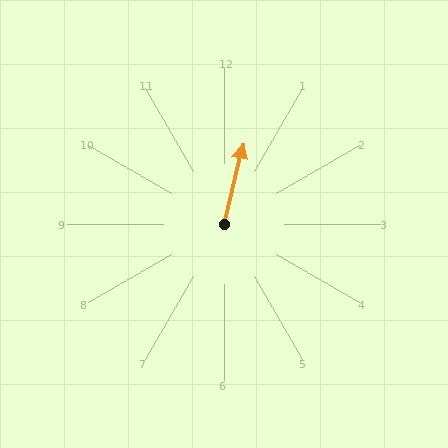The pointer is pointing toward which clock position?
Roughly 12 o'clock.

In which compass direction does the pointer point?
North.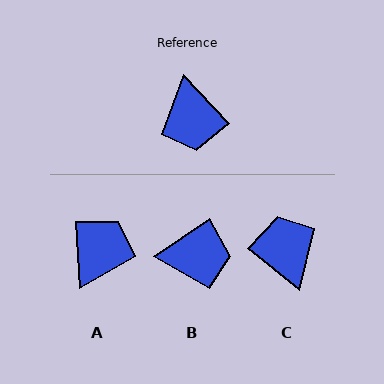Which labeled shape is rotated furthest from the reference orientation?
C, about 172 degrees away.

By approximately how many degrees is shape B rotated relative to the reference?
Approximately 81 degrees counter-clockwise.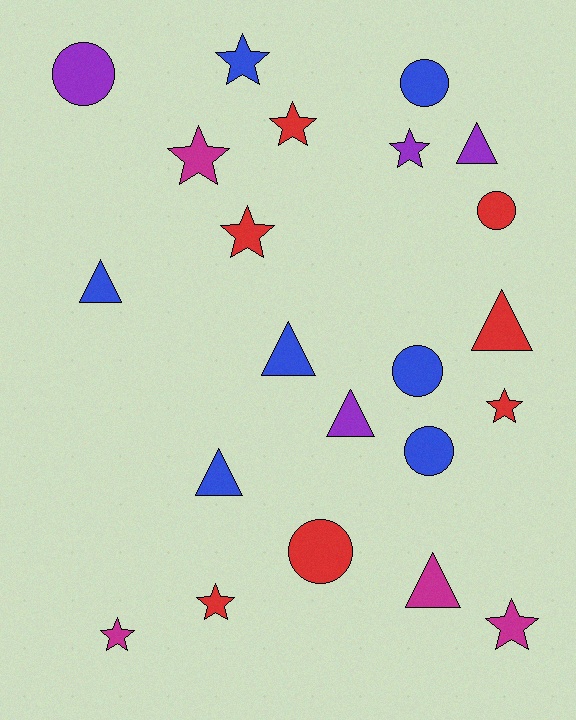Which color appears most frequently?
Blue, with 7 objects.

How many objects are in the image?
There are 22 objects.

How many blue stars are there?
There is 1 blue star.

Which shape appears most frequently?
Star, with 9 objects.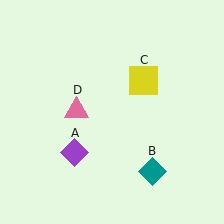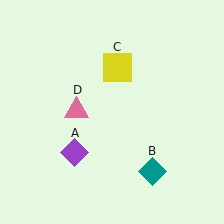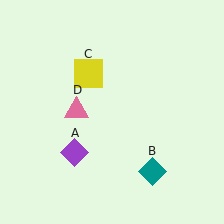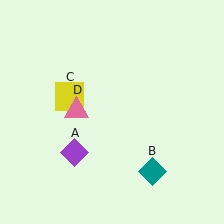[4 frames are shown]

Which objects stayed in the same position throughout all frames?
Purple diamond (object A) and teal diamond (object B) and pink triangle (object D) remained stationary.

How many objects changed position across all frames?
1 object changed position: yellow square (object C).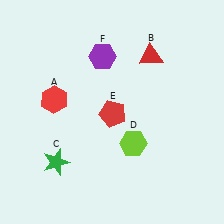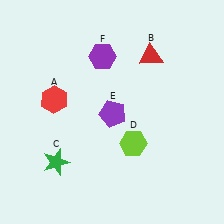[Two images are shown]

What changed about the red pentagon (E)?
In Image 1, E is red. In Image 2, it changed to purple.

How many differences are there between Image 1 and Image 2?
There is 1 difference between the two images.